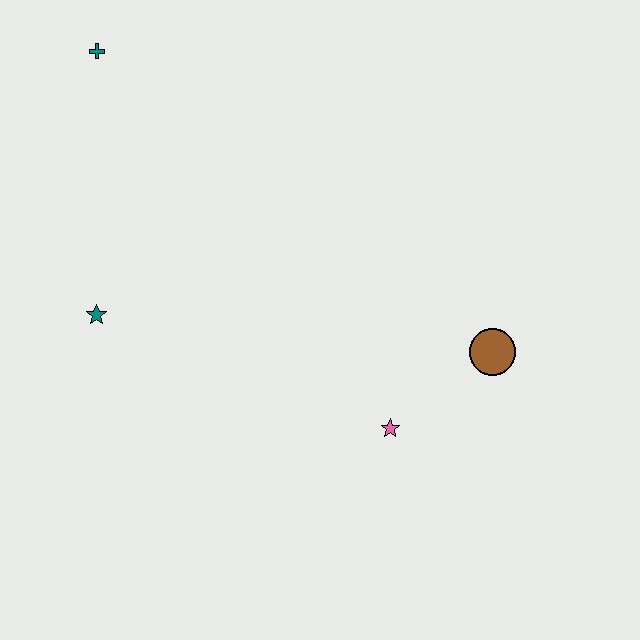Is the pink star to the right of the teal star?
Yes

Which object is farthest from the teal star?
The brown circle is farthest from the teal star.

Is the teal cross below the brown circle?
No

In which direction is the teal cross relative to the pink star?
The teal cross is above the pink star.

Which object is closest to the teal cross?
The teal star is closest to the teal cross.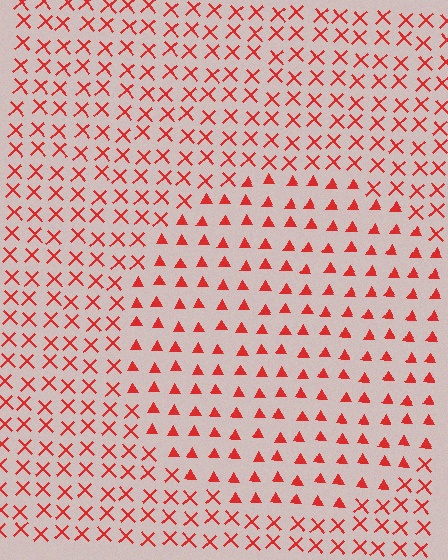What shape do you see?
I see a circle.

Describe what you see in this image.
The image is filled with small red elements arranged in a uniform grid. A circle-shaped region contains triangles, while the surrounding area contains X marks. The boundary is defined purely by the change in element shape.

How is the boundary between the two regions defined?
The boundary is defined by a change in element shape: triangles inside vs. X marks outside. All elements share the same color and spacing.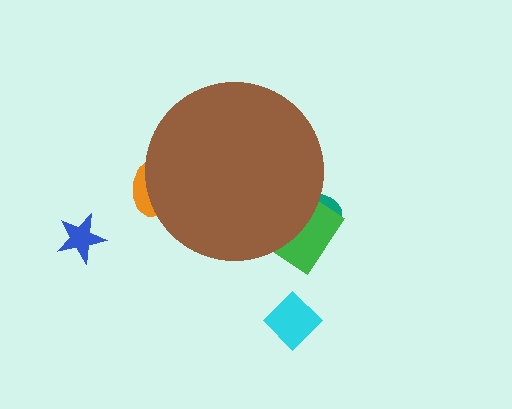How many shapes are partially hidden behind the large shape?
3 shapes are partially hidden.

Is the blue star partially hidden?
No, the blue star is fully visible.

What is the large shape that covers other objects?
A brown circle.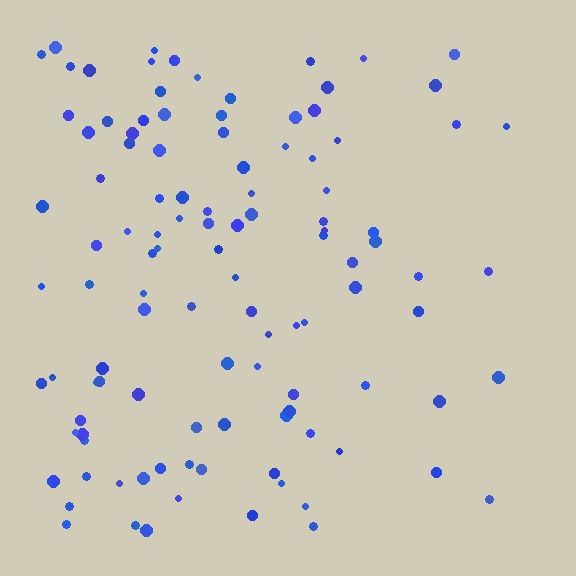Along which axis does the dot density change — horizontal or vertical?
Horizontal.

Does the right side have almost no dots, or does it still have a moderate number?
Still a moderate number, just noticeably fewer than the left.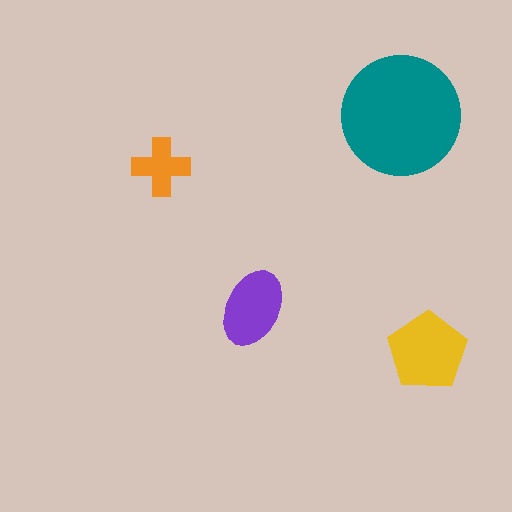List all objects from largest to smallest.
The teal circle, the yellow pentagon, the purple ellipse, the orange cross.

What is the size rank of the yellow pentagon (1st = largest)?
2nd.